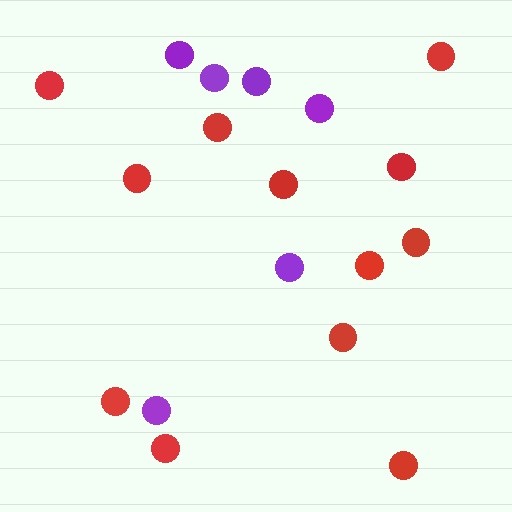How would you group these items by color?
There are 2 groups: one group of purple circles (6) and one group of red circles (12).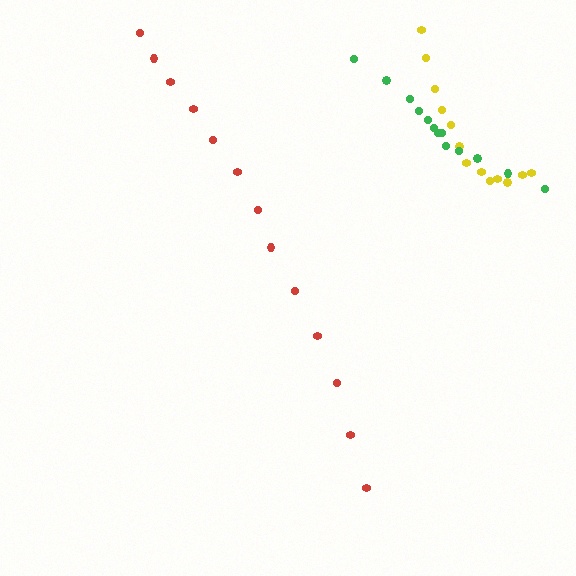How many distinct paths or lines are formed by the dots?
There are 3 distinct paths.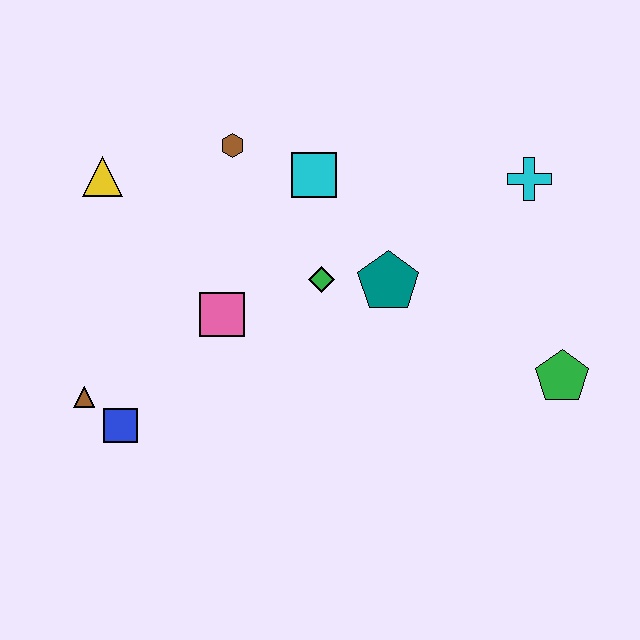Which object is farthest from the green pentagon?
The yellow triangle is farthest from the green pentagon.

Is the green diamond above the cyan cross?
No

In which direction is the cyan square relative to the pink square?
The cyan square is above the pink square.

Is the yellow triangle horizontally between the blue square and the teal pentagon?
No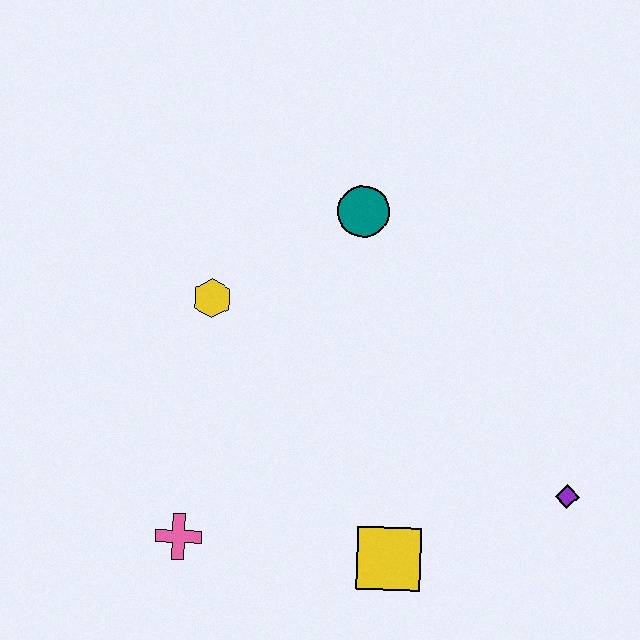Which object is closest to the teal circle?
The yellow hexagon is closest to the teal circle.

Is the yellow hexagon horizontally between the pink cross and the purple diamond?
Yes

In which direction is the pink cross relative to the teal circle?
The pink cross is below the teal circle.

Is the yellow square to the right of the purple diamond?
No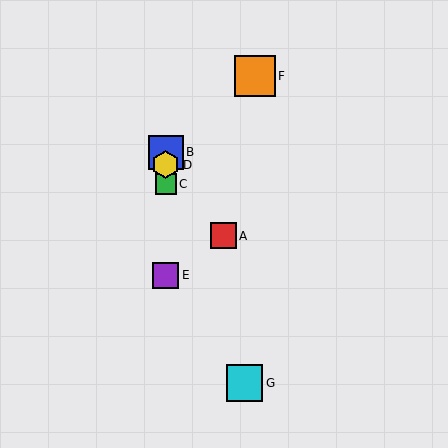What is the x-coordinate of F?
Object F is at x≈255.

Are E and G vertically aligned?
No, E is at x≈166 and G is at x≈244.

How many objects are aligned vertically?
4 objects (B, C, D, E) are aligned vertically.